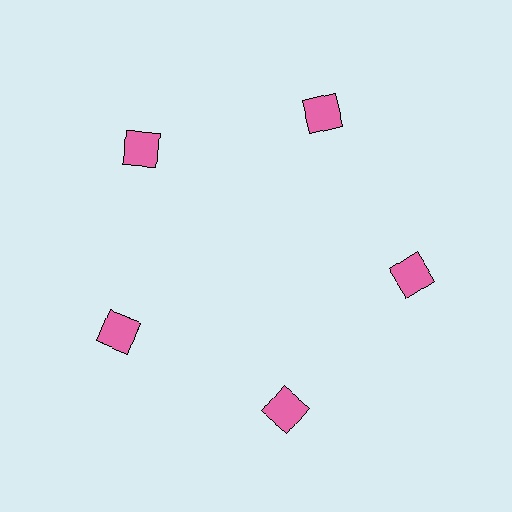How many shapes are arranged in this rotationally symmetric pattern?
There are 5 shapes, arranged in 5 groups of 1.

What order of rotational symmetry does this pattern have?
This pattern has 5-fold rotational symmetry.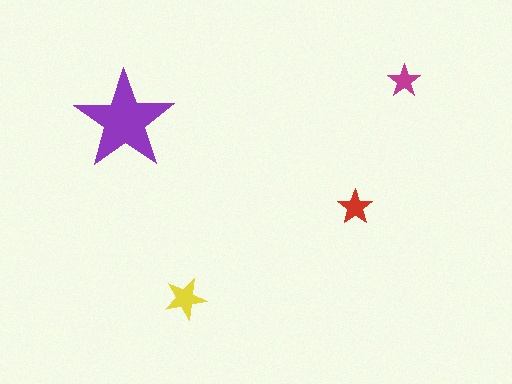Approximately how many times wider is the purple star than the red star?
About 3 times wider.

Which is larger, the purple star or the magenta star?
The purple one.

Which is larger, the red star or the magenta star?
The red one.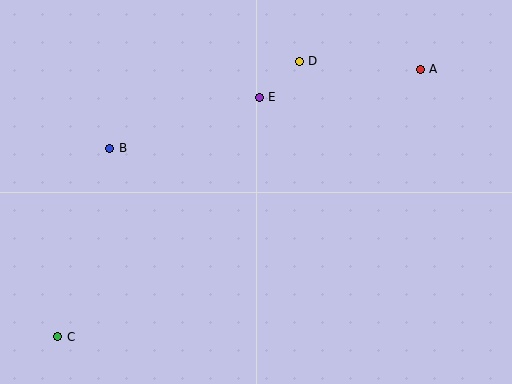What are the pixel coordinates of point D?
Point D is at (299, 61).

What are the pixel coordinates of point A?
Point A is at (420, 69).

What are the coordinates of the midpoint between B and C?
The midpoint between B and C is at (84, 243).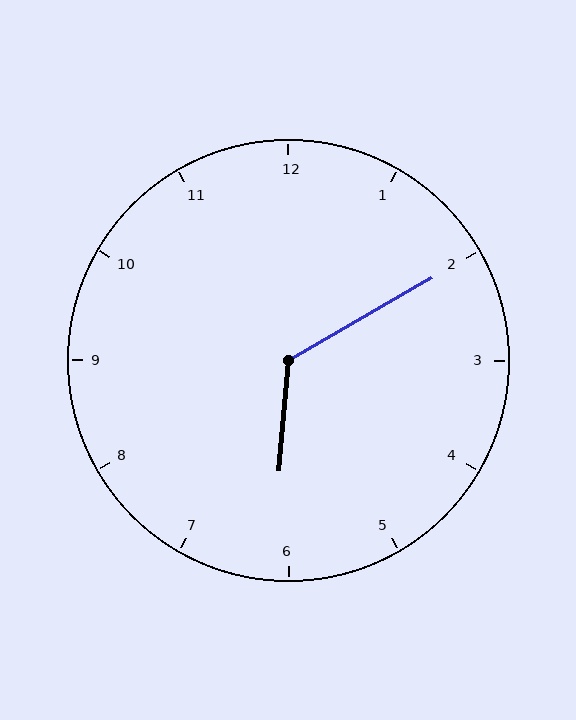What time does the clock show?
6:10.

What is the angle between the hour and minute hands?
Approximately 125 degrees.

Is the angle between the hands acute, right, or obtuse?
It is obtuse.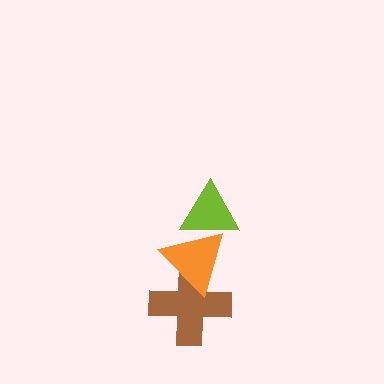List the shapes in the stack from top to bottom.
From top to bottom: the lime triangle, the orange triangle, the brown cross.